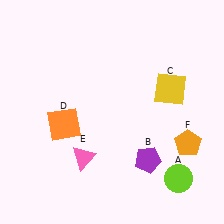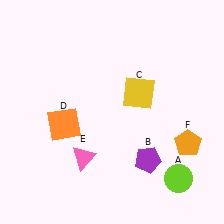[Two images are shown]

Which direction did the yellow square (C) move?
The yellow square (C) moved left.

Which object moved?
The yellow square (C) moved left.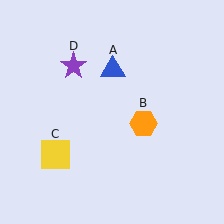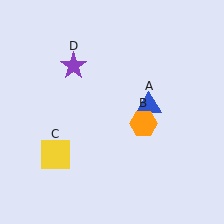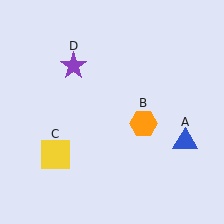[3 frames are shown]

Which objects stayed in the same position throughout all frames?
Orange hexagon (object B) and yellow square (object C) and purple star (object D) remained stationary.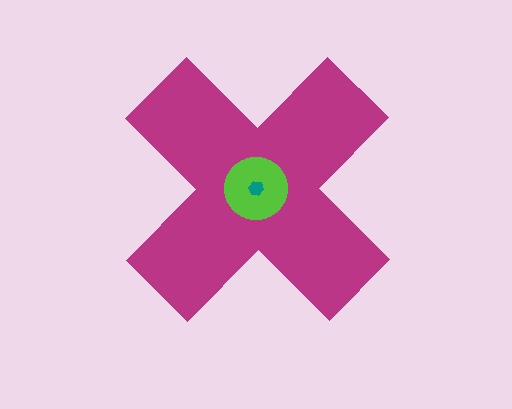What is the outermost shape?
The magenta cross.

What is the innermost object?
The teal hexagon.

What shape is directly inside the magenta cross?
The lime circle.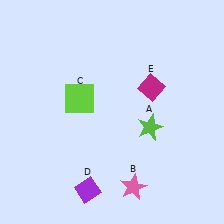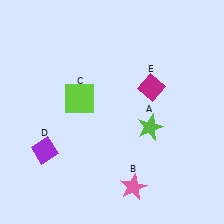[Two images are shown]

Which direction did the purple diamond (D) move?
The purple diamond (D) moved left.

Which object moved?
The purple diamond (D) moved left.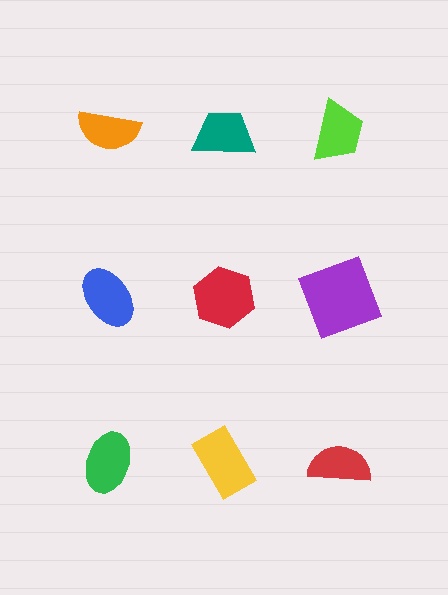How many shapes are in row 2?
3 shapes.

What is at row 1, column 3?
A lime trapezoid.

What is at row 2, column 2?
A red hexagon.